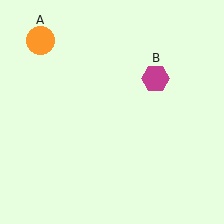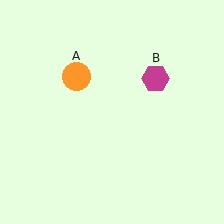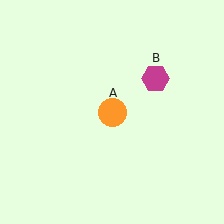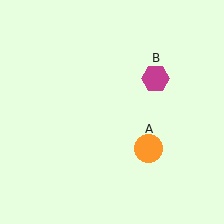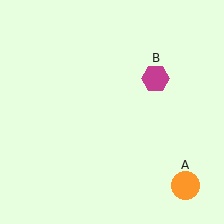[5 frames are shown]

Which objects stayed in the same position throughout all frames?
Magenta hexagon (object B) remained stationary.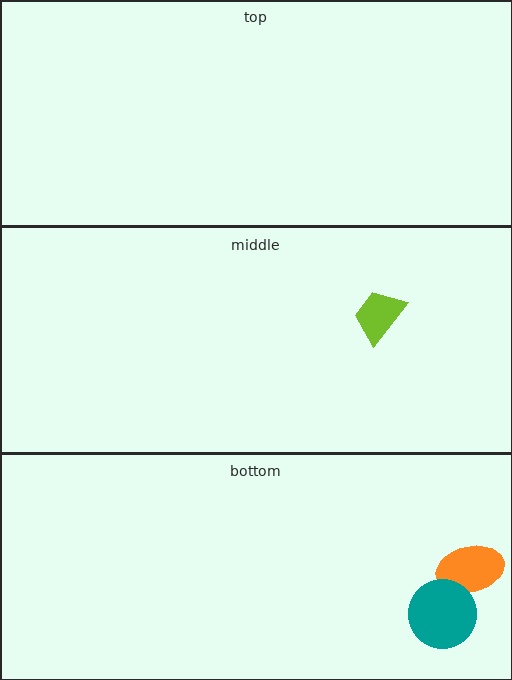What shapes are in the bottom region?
The orange ellipse, the teal circle.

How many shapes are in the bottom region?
2.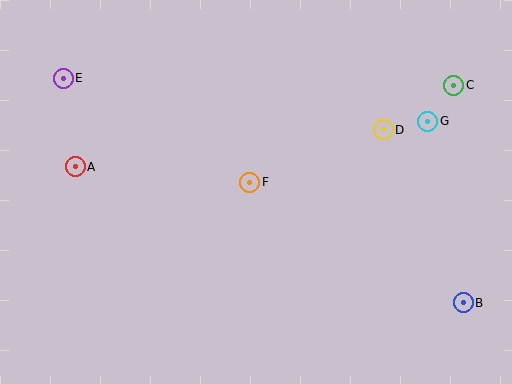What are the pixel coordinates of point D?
Point D is at (383, 130).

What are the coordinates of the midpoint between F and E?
The midpoint between F and E is at (156, 130).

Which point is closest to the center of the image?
Point F at (250, 182) is closest to the center.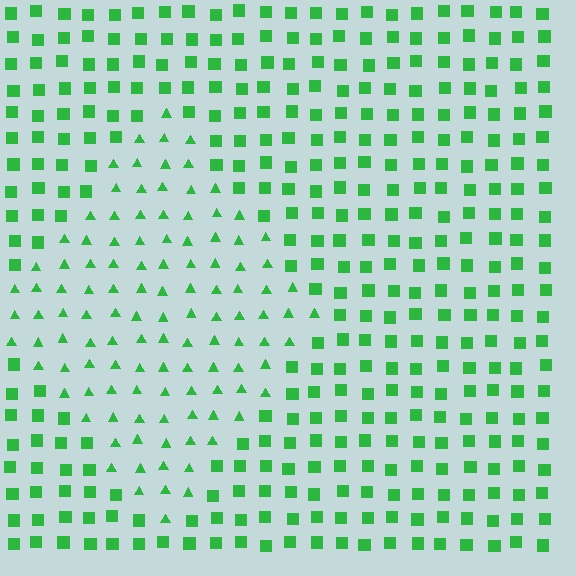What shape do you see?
I see a diamond.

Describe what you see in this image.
The image is filled with small green elements arranged in a uniform grid. A diamond-shaped region contains triangles, while the surrounding area contains squares. The boundary is defined purely by the change in element shape.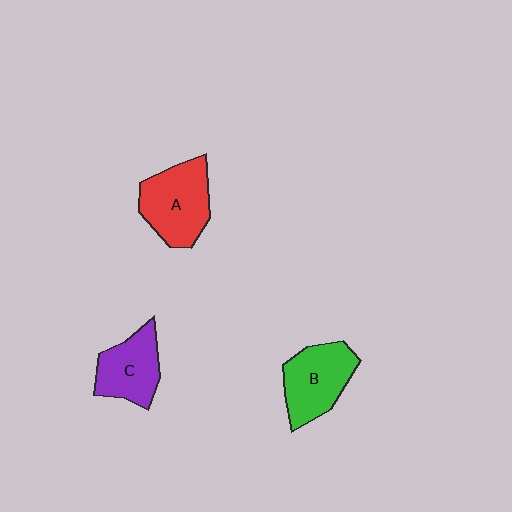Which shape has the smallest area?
Shape C (purple).